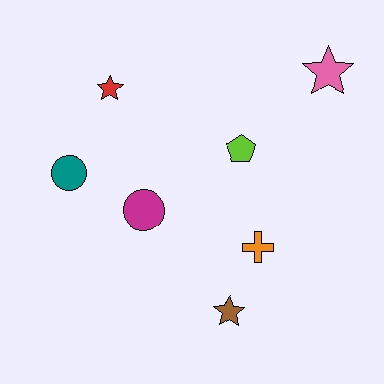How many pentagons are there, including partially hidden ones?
There is 1 pentagon.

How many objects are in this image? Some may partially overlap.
There are 7 objects.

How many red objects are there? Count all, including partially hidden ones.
There is 1 red object.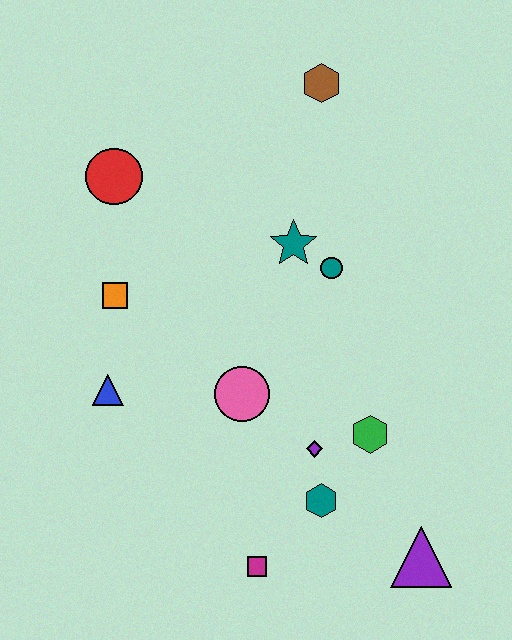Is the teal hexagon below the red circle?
Yes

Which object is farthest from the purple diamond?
The brown hexagon is farthest from the purple diamond.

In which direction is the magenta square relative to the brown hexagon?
The magenta square is below the brown hexagon.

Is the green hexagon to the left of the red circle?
No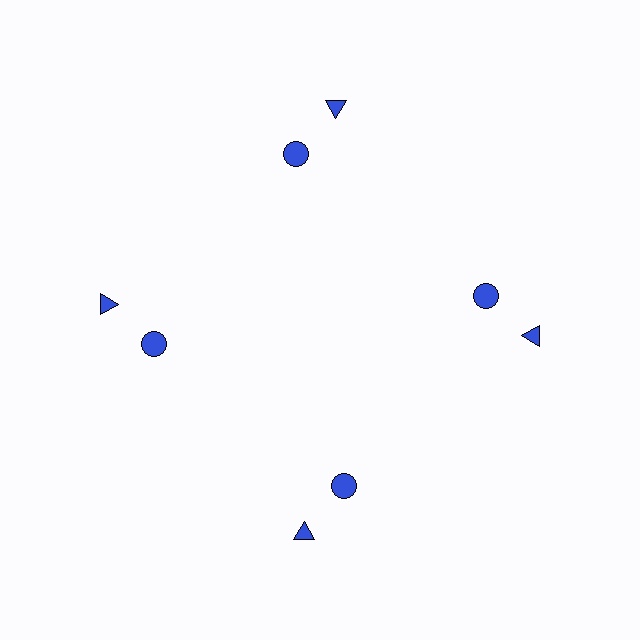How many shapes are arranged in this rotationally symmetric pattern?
There are 8 shapes, arranged in 4 groups of 2.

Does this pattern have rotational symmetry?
Yes, this pattern has 4-fold rotational symmetry. It looks the same after rotating 90 degrees around the center.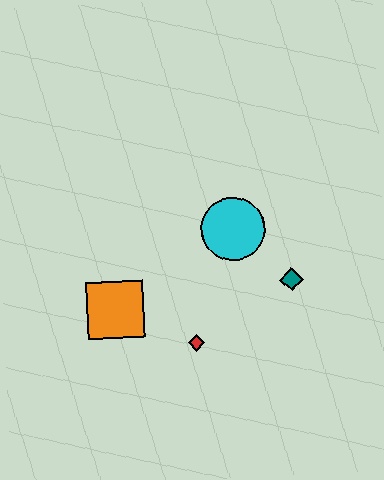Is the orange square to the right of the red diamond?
No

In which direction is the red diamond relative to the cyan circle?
The red diamond is below the cyan circle.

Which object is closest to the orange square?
The red diamond is closest to the orange square.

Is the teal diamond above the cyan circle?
No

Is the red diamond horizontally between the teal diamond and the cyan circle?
No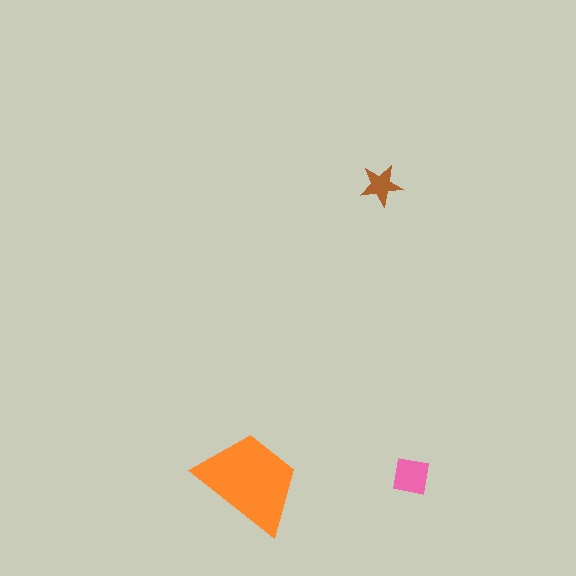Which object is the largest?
The orange trapezoid.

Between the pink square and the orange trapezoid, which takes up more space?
The orange trapezoid.